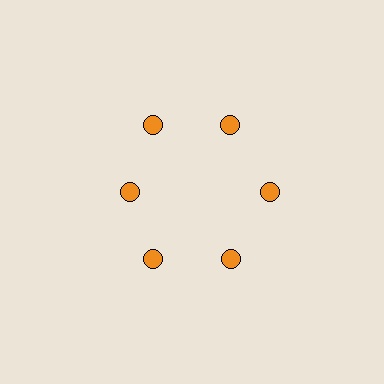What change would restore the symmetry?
The symmetry would be restored by moving it outward, back onto the ring so that all 6 circles sit at equal angles and equal distance from the center.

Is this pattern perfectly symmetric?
No. The 6 orange circles are arranged in a ring, but one element near the 9 o'clock position is pulled inward toward the center, breaking the 6-fold rotational symmetry.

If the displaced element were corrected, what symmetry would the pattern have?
It would have 6-fold rotational symmetry — the pattern would map onto itself every 60 degrees.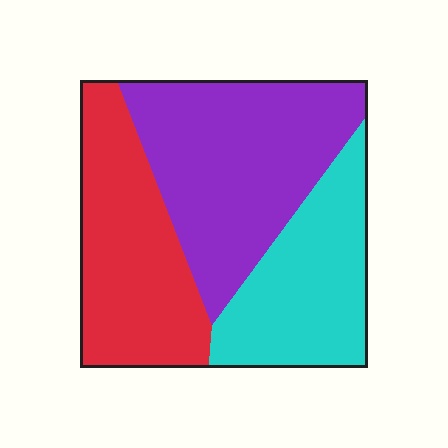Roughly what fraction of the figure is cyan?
Cyan takes up between a sixth and a third of the figure.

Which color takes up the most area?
Purple, at roughly 40%.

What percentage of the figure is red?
Red takes up between a quarter and a half of the figure.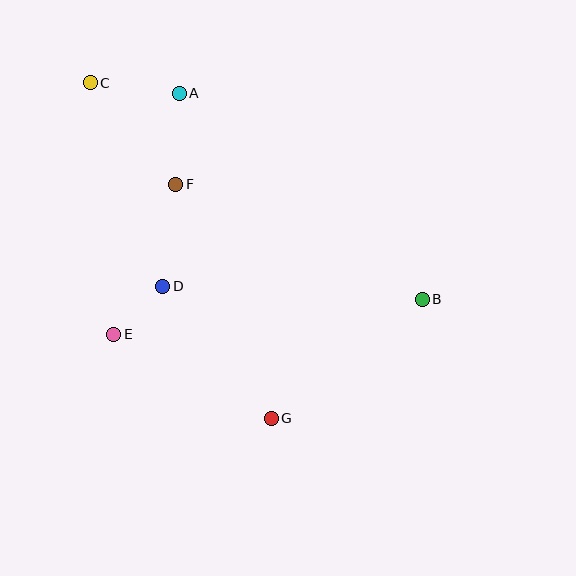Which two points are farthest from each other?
Points B and C are farthest from each other.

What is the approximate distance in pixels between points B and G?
The distance between B and G is approximately 193 pixels.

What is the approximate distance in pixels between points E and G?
The distance between E and G is approximately 178 pixels.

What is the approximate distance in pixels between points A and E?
The distance between A and E is approximately 250 pixels.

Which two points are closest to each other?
Points D and E are closest to each other.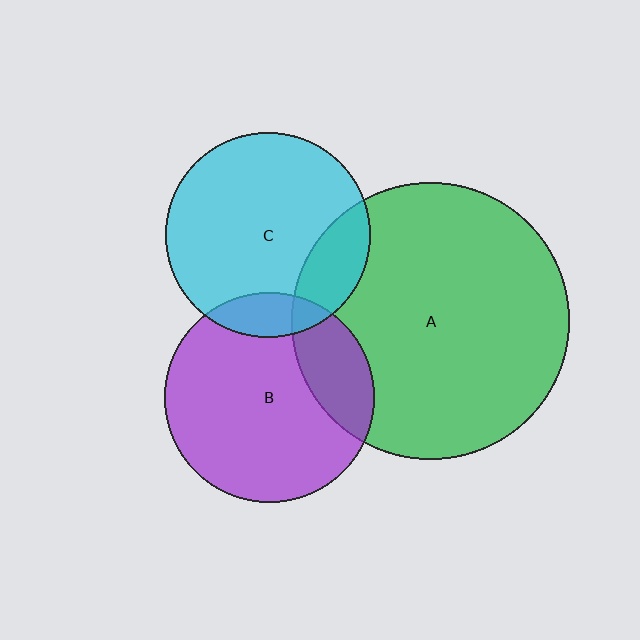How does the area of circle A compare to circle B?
Approximately 1.7 times.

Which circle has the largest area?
Circle A (green).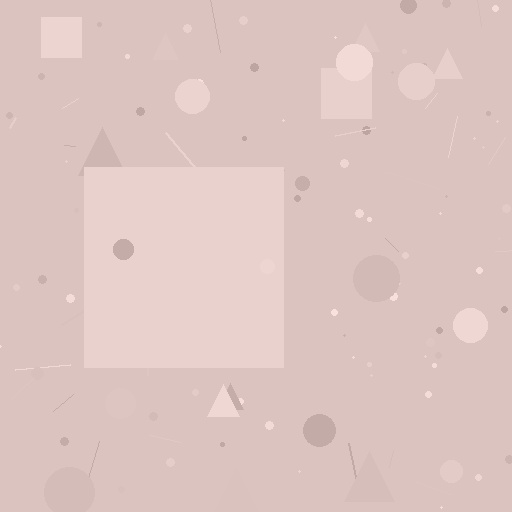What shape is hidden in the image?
A square is hidden in the image.